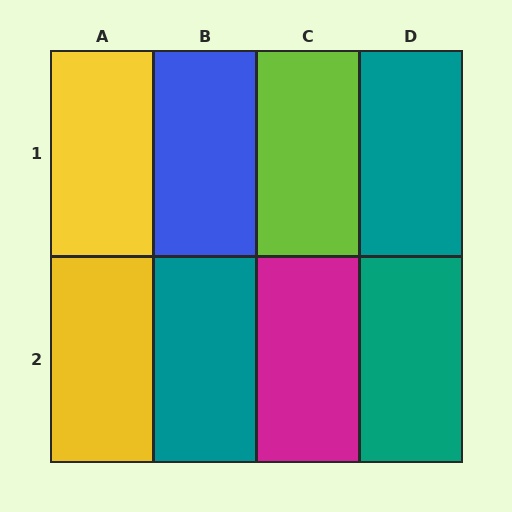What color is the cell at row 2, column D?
Teal.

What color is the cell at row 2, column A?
Yellow.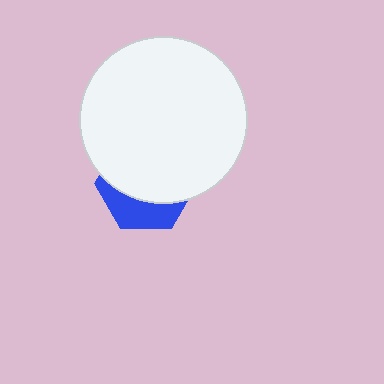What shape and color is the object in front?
The object in front is a white circle.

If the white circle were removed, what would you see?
You would see the complete blue hexagon.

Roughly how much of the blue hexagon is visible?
A small part of it is visible (roughly 33%).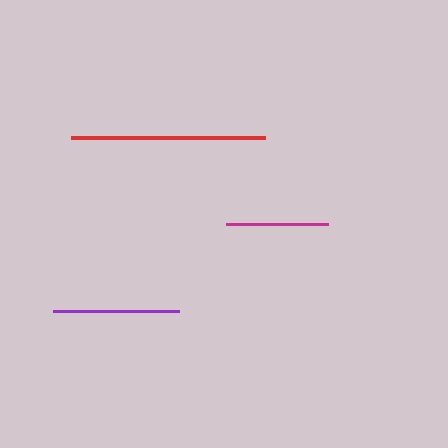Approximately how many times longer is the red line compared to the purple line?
The red line is approximately 1.5 times the length of the purple line.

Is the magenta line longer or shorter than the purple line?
The purple line is longer than the magenta line.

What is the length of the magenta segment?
The magenta segment is approximately 102 pixels long.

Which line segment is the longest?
The red line is the longest at approximately 194 pixels.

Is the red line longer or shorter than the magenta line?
The red line is longer than the magenta line.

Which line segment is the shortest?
The magenta line is the shortest at approximately 102 pixels.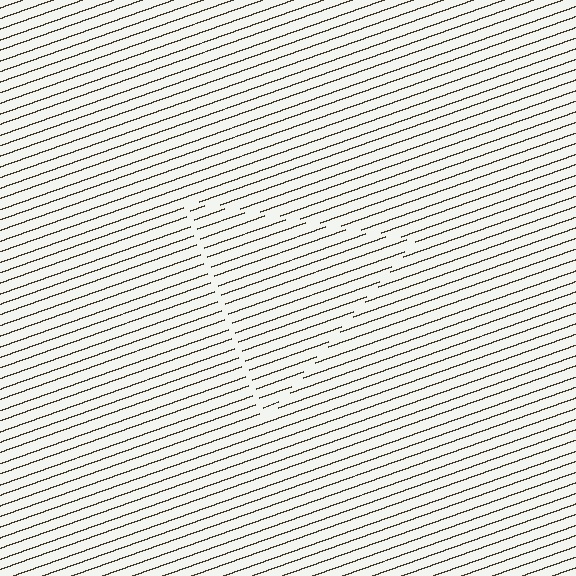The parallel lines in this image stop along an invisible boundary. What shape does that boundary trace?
An illusory triangle. The interior of the shape contains the same grating, shifted by half a period — the contour is defined by the phase discontinuity where line-ends from the inner and outer gratings abut.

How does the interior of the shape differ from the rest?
The interior of the shape contains the same grating, shifted by half a period — the contour is defined by the phase discontinuity where line-ends from the inner and outer gratings abut.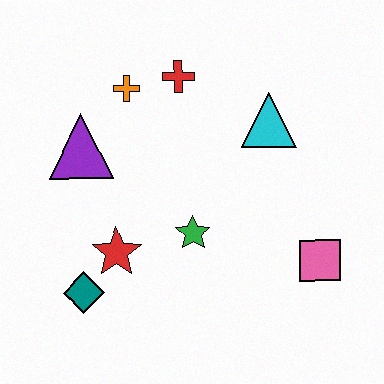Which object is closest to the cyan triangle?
The red cross is closest to the cyan triangle.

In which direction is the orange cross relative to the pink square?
The orange cross is to the left of the pink square.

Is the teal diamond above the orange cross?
No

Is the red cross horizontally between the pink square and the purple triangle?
Yes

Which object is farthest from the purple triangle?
The pink square is farthest from the purple triangle.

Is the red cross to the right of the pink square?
No